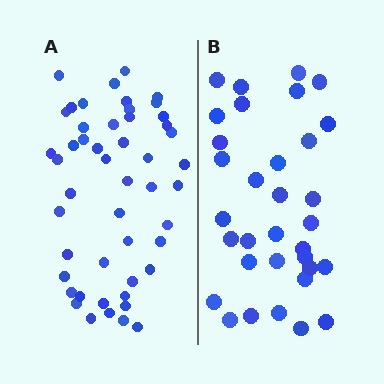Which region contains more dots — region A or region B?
Region A (the left region) has more dots.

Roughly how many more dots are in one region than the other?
Region A has approximately 15 more dots than region B.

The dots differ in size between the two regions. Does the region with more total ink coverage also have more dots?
No. Region B has more total ink coverage because its dots are larger, but region A actually contains more individual dots. Total area can be misleading — the number of items is what matters here.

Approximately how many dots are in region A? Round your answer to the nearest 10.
About 50 dots. (The exact count is 49, which rounds to 50.)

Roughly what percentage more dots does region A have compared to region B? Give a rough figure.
About 50% more.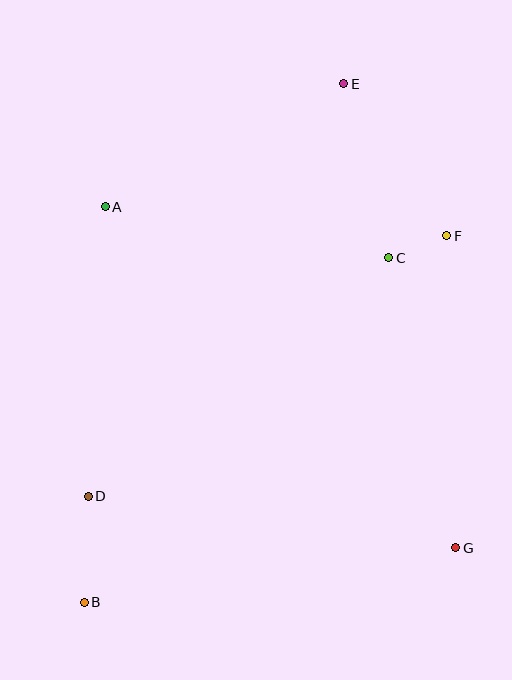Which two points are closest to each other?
Points C and F are closest to each other.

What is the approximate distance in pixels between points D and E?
The distance between D and E is approximately 486 pixels.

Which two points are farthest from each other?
Points B and E are farthest from each other.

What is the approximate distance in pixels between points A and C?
The distance between A and C is approximately 288 pixels.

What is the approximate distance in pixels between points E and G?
The distance between E and G is approximately 477 pixels.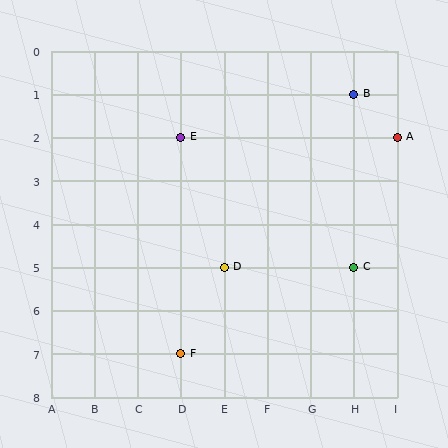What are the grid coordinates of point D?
Point D is at grid coordinates (E, 5).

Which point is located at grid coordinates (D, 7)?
Point F is at (D, 7).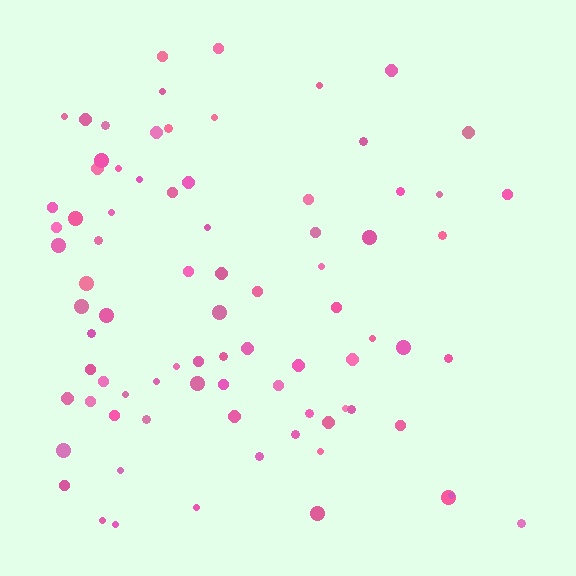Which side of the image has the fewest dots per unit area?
The right.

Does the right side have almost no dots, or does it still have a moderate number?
Still a moderate number, just noticeably fewer than the left.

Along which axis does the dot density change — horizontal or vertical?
Horizontal.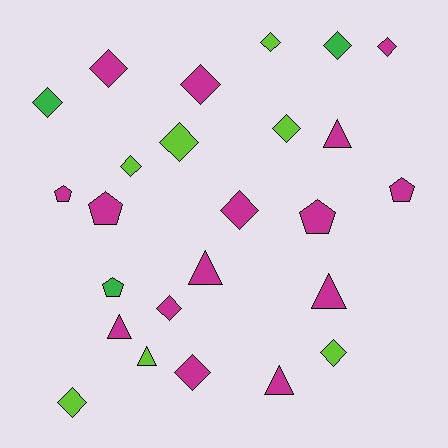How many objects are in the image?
There are 25 objects.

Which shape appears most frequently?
Diamond, with 14 objects.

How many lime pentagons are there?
There are no lime pentagons.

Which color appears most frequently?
Magenta, with 15 objects.